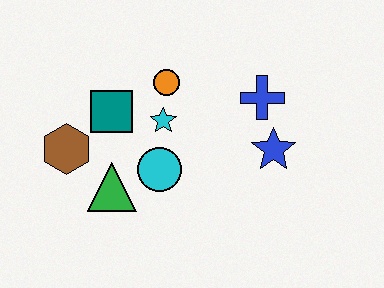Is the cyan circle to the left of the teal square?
No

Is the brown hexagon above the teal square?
No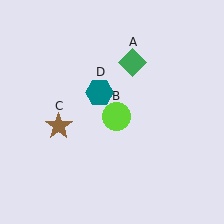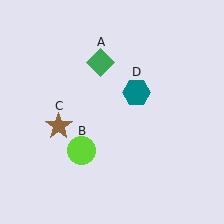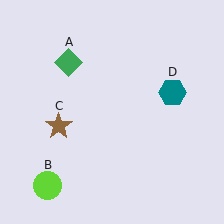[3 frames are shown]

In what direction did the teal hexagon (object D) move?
The teal hexagon (object D) moved right.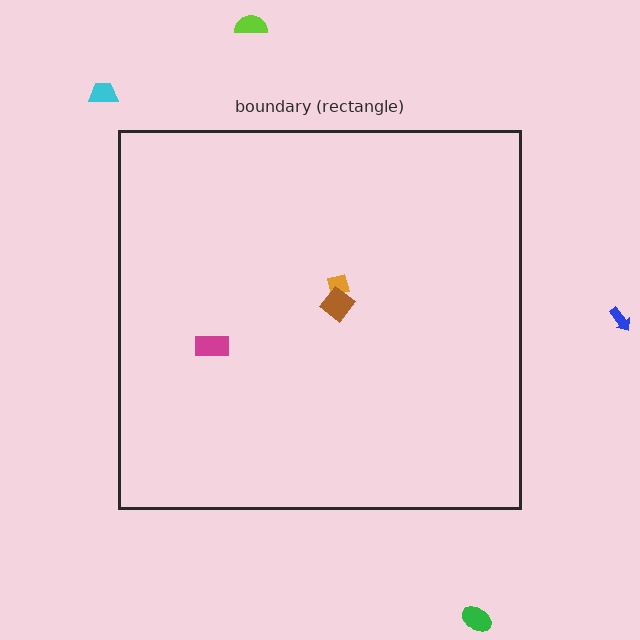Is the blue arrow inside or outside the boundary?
Outside.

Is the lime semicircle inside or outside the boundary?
Outside.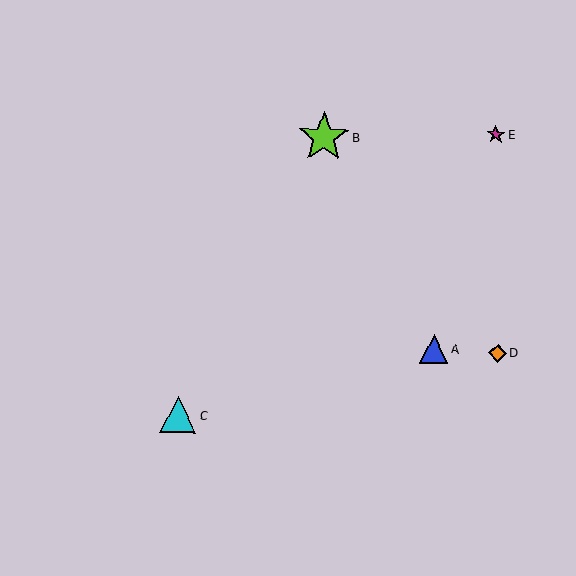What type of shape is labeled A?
Shape A is a blue triangle.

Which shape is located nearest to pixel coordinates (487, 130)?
The magenta star (labeled E) at (496, 134) is nearest to that location.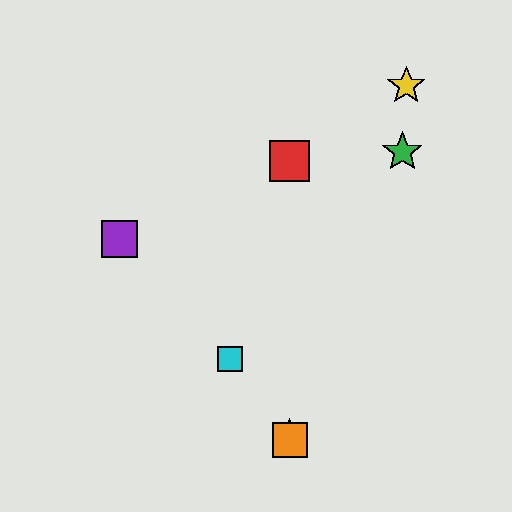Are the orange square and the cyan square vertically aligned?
No, the orange square is at x≈290 and the cyan square is at x≈230.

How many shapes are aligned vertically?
3 shapes (the red square, the blue triangle, the orange square) are aligned vertically.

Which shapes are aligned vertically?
The red square, the blue triangle, the orange square are aligned vertically.